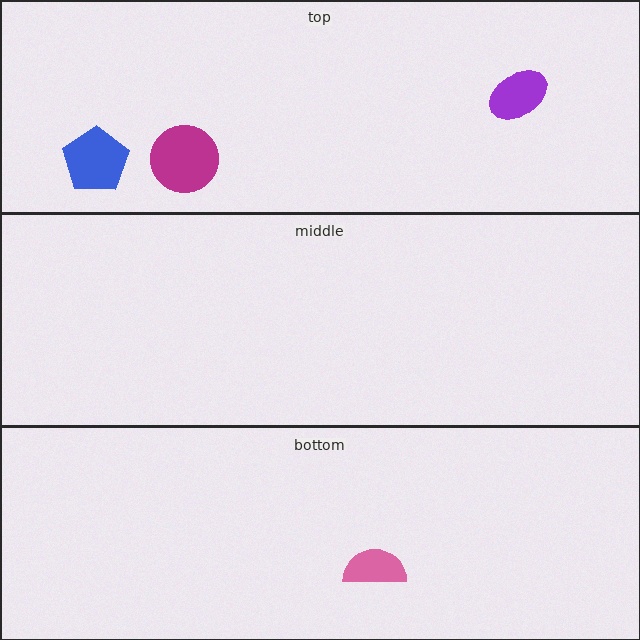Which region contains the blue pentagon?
The top region.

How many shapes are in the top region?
3.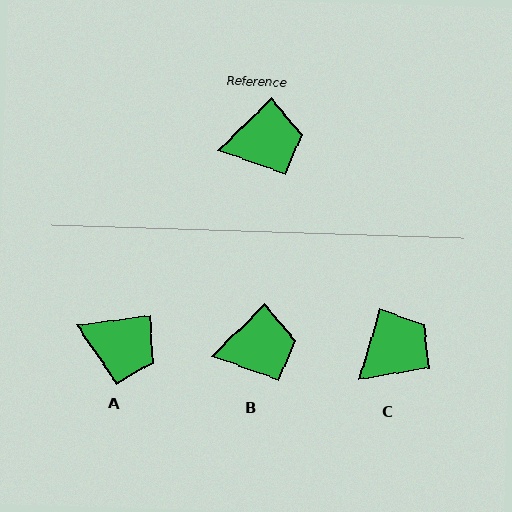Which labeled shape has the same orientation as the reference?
B.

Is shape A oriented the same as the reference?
No, it is off by about 37 degrees.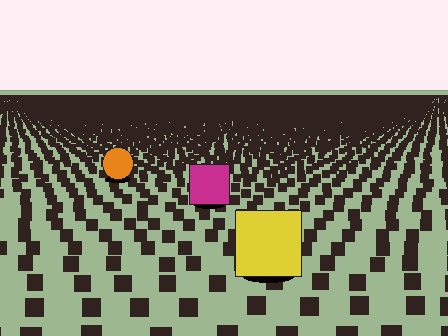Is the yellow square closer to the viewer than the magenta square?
Yes. The yellow square is closer — you can tell from the texture gradient: the ground texture is coarser near it.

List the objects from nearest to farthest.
From nearest to farthest: the yellow square, the magenta square, the orange circle.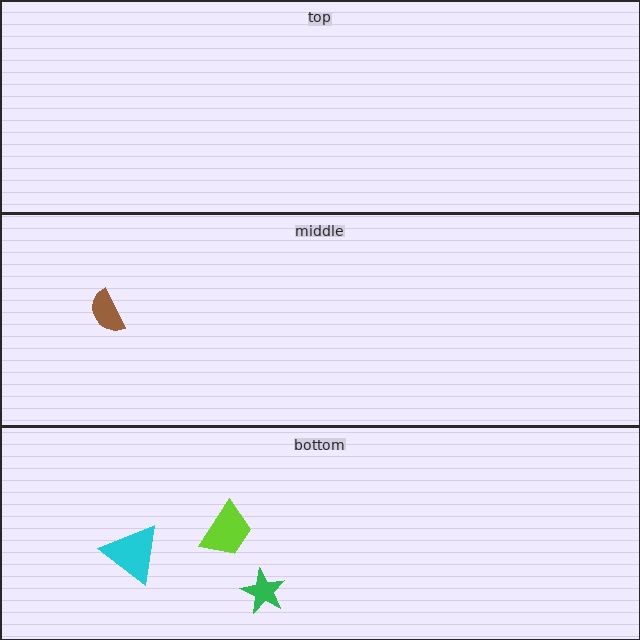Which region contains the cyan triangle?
The bottom region.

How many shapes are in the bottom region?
3.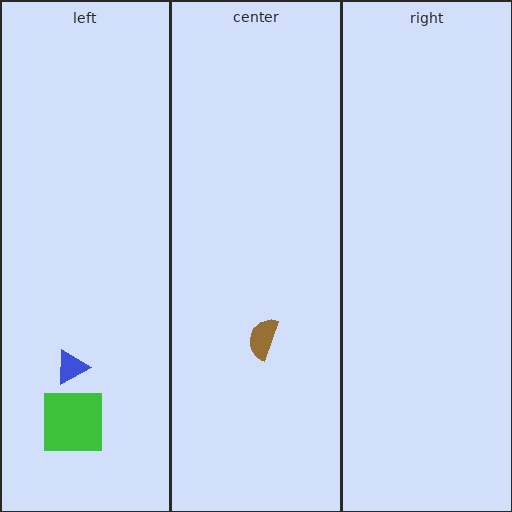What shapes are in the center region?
The brown semicircle.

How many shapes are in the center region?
1.